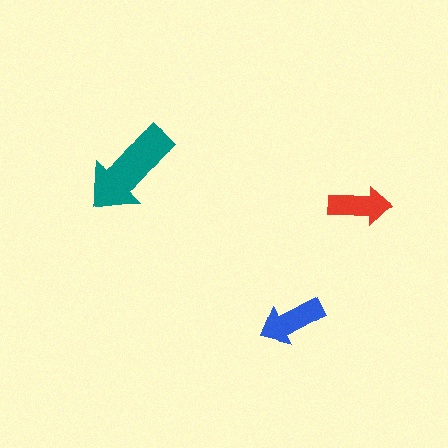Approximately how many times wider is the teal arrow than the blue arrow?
About 1.5 times wider.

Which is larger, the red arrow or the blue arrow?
The blue one.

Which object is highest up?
The teal arrow is topmost.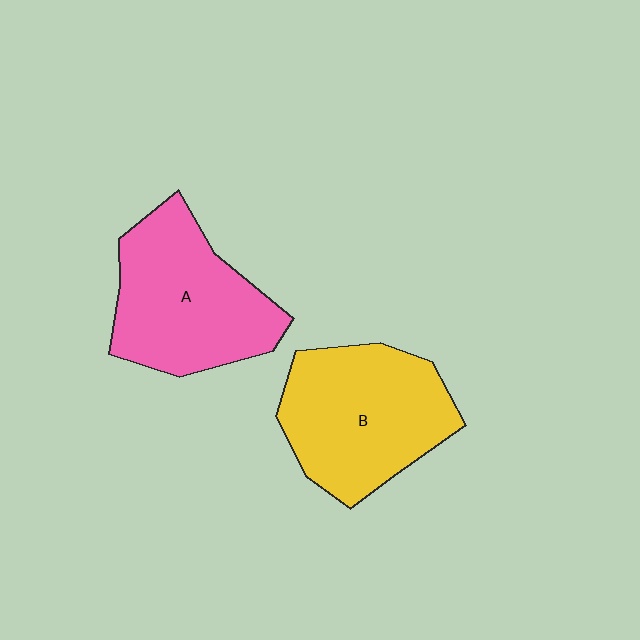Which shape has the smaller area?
Shape A (pink).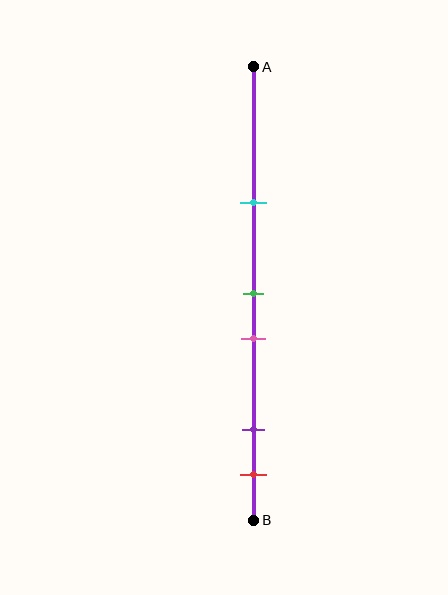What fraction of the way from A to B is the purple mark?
The purple mark is approximately 80% (0.8) of the way from A to B.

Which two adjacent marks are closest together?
The green and pink marks are the closest adjacent pair.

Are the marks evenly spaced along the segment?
No, the marks are not evenly spaced.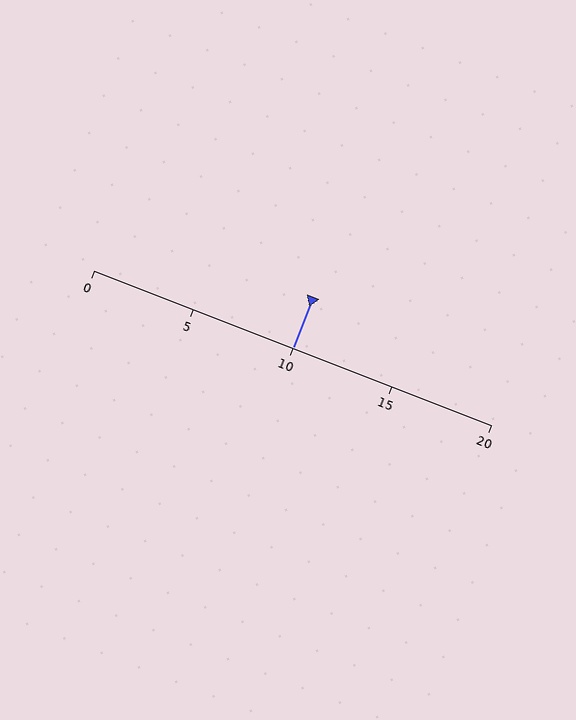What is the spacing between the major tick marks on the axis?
The major ticks are spaced 5 apart.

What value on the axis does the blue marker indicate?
The marker indicates approximately 10.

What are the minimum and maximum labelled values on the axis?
The axis runs from 0 to 20.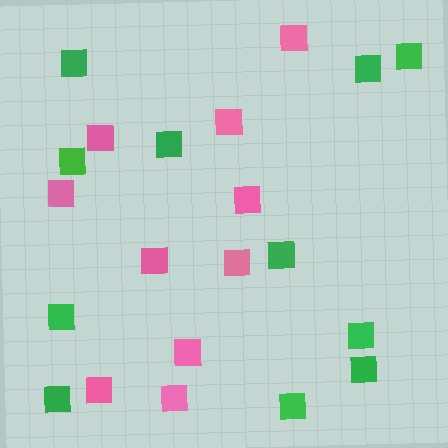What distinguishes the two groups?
There are 2 groups: one group of pink squares (10) and one group of green squares (11).